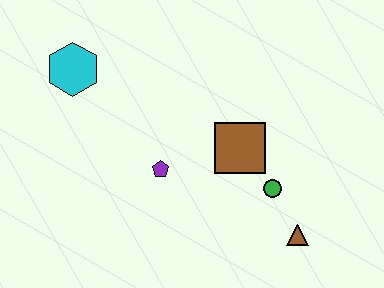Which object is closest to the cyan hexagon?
The purple pentagon is closest to the cyan hexagon.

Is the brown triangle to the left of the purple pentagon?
No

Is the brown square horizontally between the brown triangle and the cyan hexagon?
Yes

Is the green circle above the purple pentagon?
No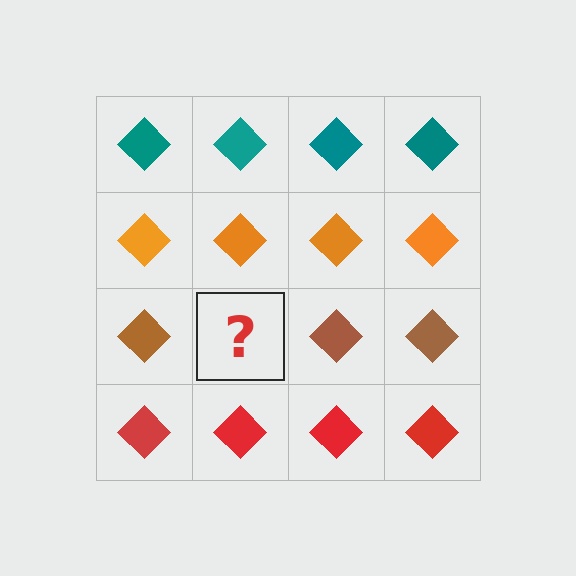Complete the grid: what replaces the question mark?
The question mark should be replaced with a brown diamond.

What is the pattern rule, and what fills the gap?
The rule is that each row has a consistent color. The gap should be filled with a brown diamond.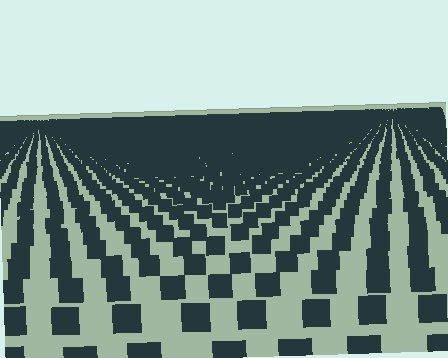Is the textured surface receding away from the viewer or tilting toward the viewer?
The surface is receding away from the viewer. Texture elements get smaller and denser toward the top.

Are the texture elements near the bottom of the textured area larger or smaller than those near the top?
Larger. Near the bottom, elements are closer to the viewer and appear at a bigger on-screen size.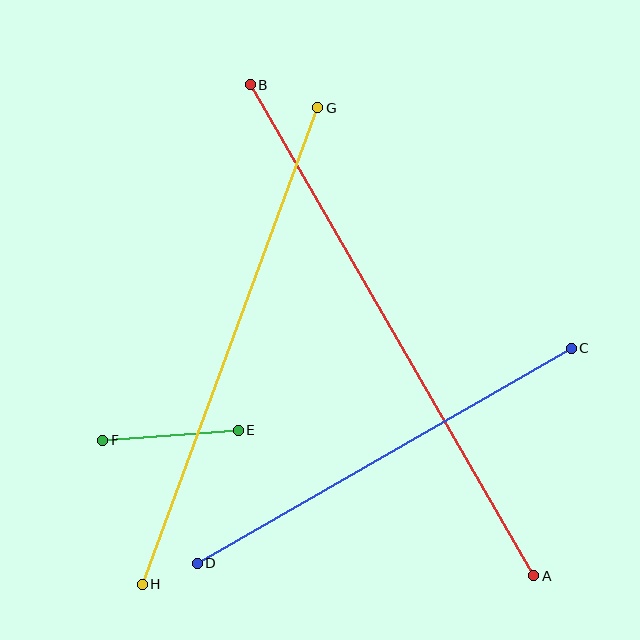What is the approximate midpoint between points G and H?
The midpoint is at approximately (230, 346) pixels.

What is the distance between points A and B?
The distance is approximately 567 pixels.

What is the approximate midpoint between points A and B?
The midpoint is at approximately (392, 330) pixels.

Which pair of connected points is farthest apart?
Points A and B are farthest apart.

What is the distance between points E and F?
The distance is approximately 136 pixels.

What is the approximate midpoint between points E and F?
The midpoint is at approximately (171, 435) pixels.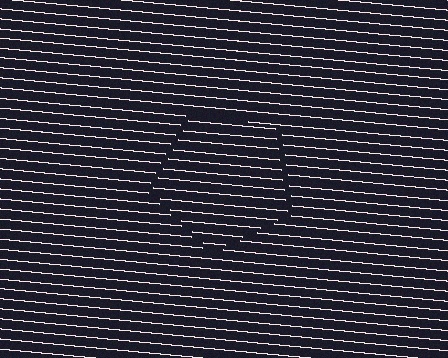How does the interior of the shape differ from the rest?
The interior of the shape contains the same grating, shifted by half a period — the contour is defined by the phase discontinuity where line-ends from the inner and outer gratings abut.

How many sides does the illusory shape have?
5 sides — the line-ends trace a pentagon.